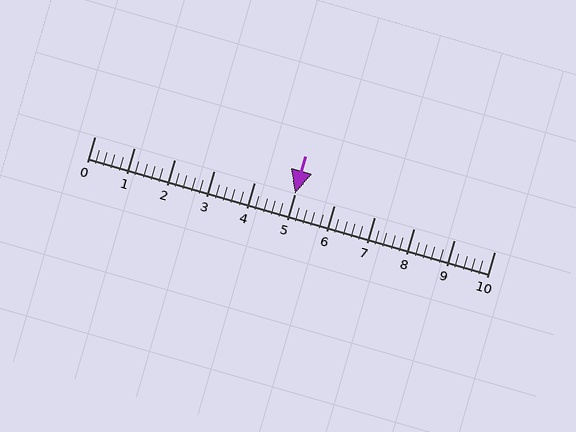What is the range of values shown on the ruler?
The ruler shows values from 0 to 10.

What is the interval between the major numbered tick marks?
The major tick marks are spaced 1 units apart.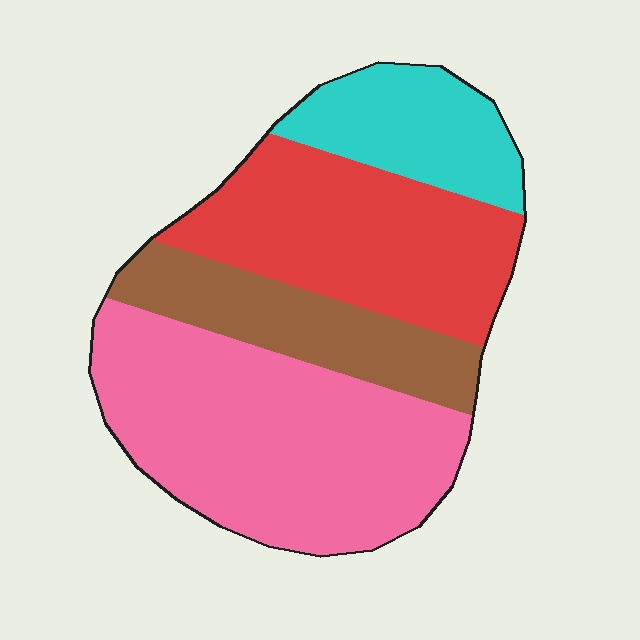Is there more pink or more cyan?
Pink.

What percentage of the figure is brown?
Brown covers 17% of the figure.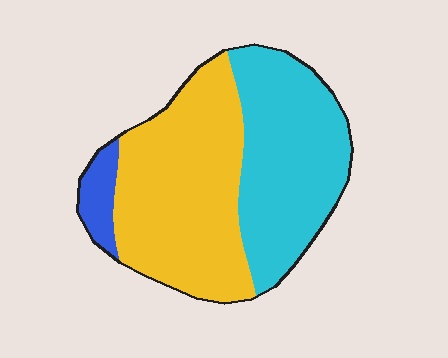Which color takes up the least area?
Blue, at roughly 5%.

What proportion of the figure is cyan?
Cyan covers 42% of the figure.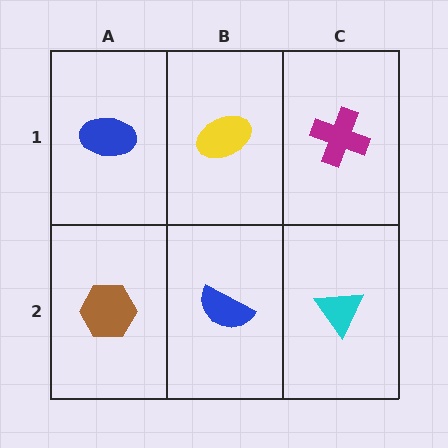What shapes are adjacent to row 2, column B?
A yellow ellipse (row 1, column B), a brown hexagon (row 2, column A), a cyan triangle (row 2, column C).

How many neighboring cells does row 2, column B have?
3.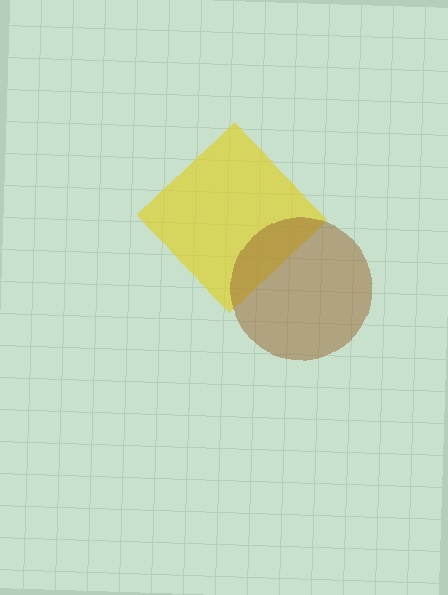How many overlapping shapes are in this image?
There are 2 overlapping shapes in the image.